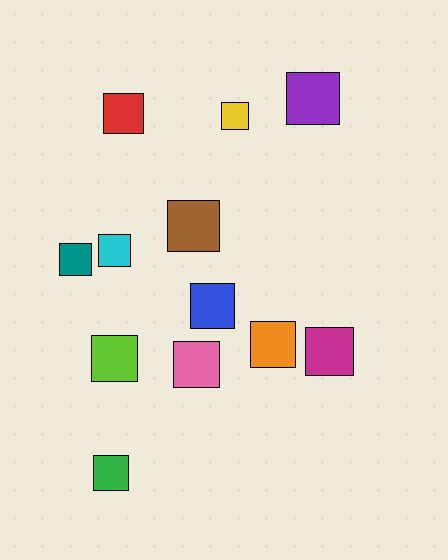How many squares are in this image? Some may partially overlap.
There are 12 squares.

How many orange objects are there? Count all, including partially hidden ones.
There is 1 orange object.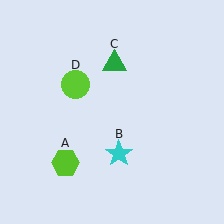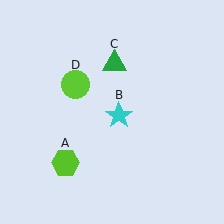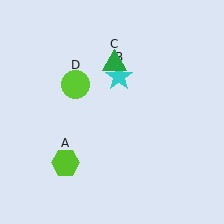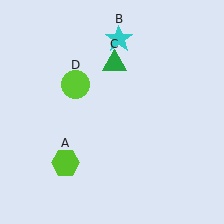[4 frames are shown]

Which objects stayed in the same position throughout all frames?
Lime hexagon (object A) and green triangle (object C) and lime circle (object D) remained stationary.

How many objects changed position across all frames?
1 object changed position: cyan star (object B).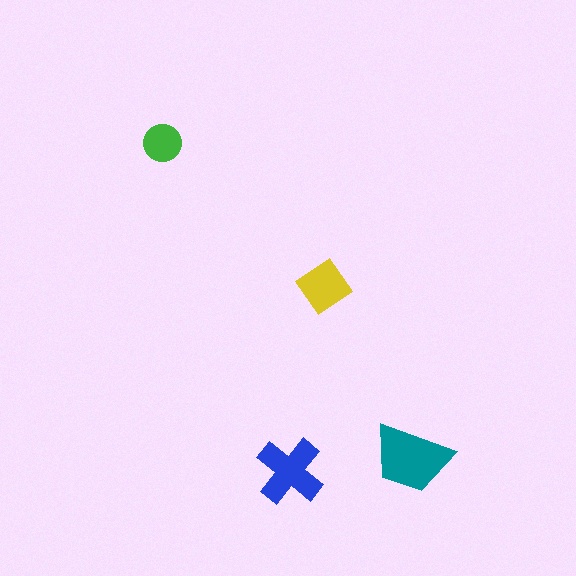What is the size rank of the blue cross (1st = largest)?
2nd.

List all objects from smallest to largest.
The green circle, the yellow diamond, the blue cross, the teal trapezoid.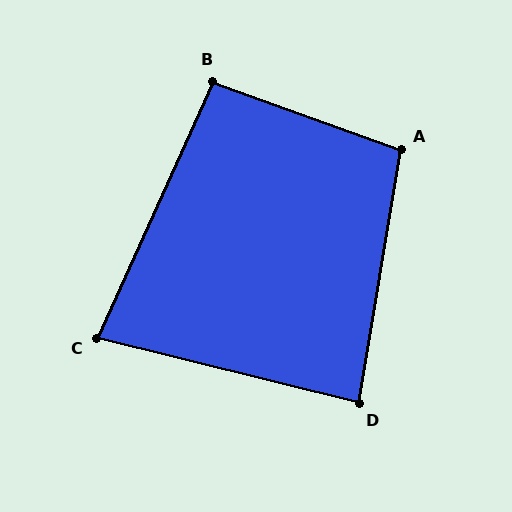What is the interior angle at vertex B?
Approximately 94 degrees (approximately right).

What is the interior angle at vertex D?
Approximately 86 degrees (approximately right).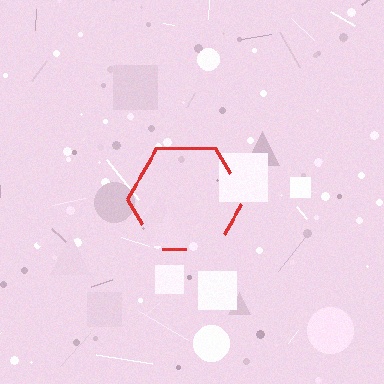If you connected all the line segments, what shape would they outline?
They would outline a hexagon.